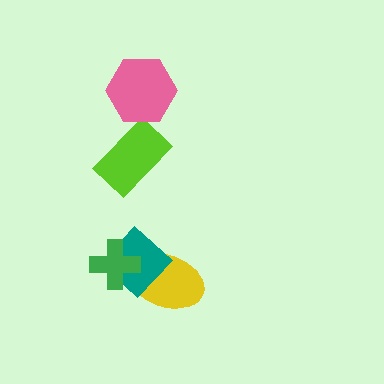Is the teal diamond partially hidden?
Yes, it is partially covered by another shape.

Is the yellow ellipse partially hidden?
Yes, it is partially covered by another shape.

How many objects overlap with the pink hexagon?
0 objects overlap with the pink hexagon.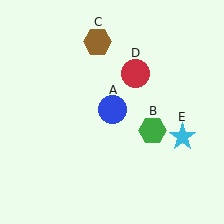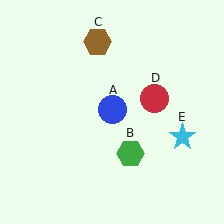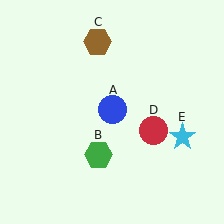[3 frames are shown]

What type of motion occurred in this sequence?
The green hexagon (object B), red circle (object D) rotated clockwise around the center of the scene.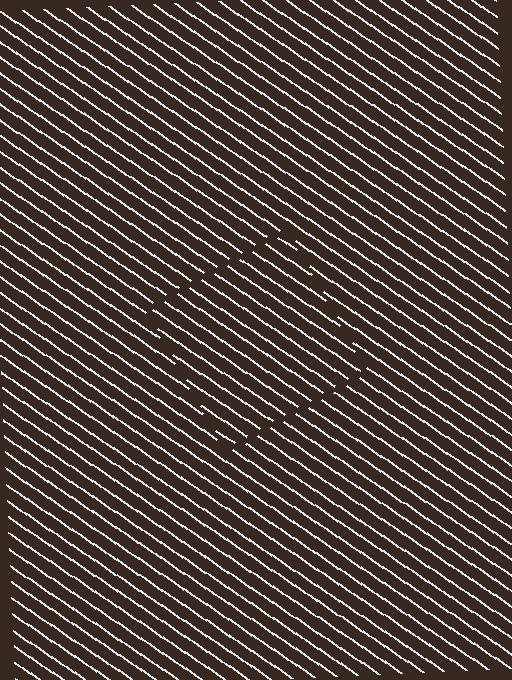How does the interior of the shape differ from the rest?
The interior of the shape contains the same grating, shifted by half a period — the contour is defined by the phase discontinuity where line-ends from the inner and outer gratings abut.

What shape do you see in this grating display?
An illusory square. The interior of the shape contains the same grating, shifted by half a period — the contour is defined by the phase discontinuity where line-ends from the inner and outer gratings abut.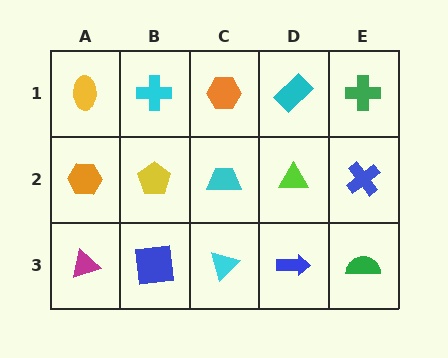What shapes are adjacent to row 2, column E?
A green cross (row 1, column E), a green semicircle (row 3, column E), a lime triangle (row 2, column D).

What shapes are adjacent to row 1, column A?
An orange hexagon (row 2, column A), a cyan cross (row 1, column B).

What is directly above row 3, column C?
A cyan trapezoid.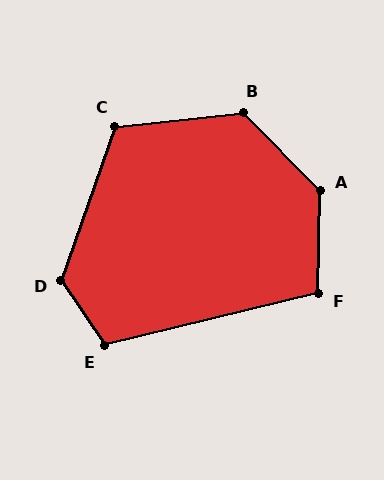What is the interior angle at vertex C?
Approximately 115 degrees (obtuse).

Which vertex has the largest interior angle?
A, at approximately 135 degrees.